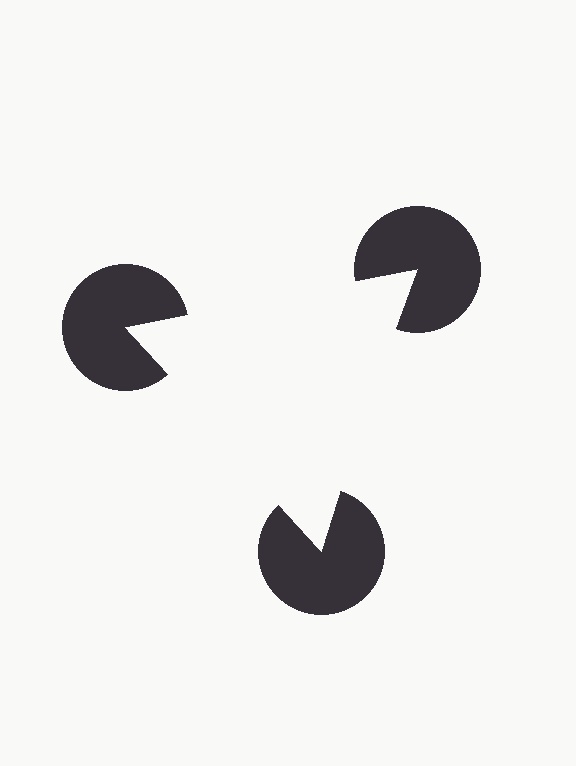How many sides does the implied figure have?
3 sides.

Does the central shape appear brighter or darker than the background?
It typically appears slightly brighter than the background, even though no actual brightness change is drawn.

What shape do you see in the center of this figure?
An illusory triangle — its edges are inferred from the aligned wedge cuts in the pac-man discs, not physically drawn.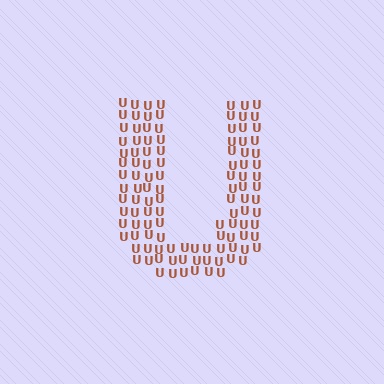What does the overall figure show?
The overall figure shows the letter U.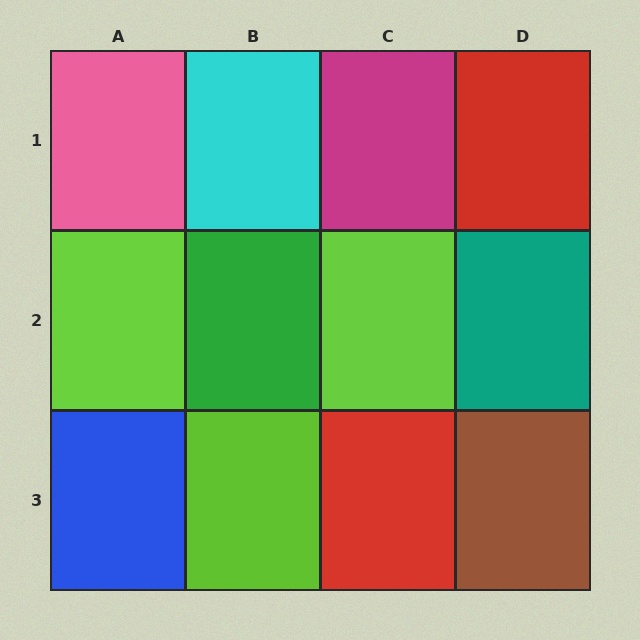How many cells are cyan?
1 cell is cyan.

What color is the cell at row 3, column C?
Red.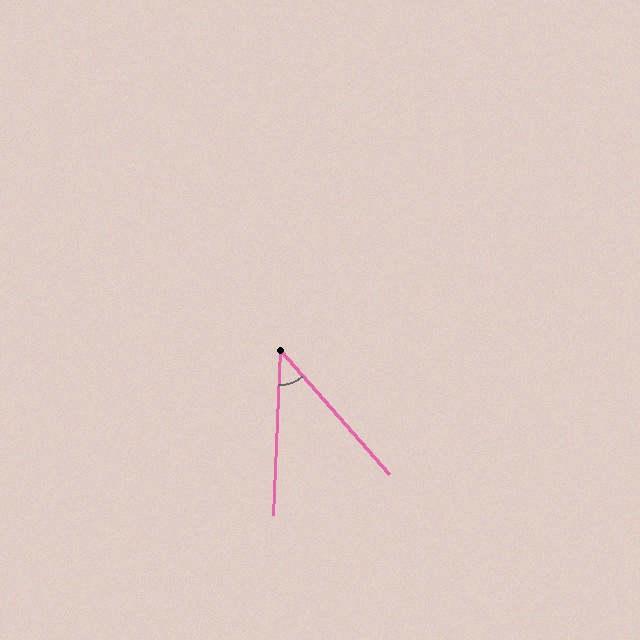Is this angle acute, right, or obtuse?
It is acute.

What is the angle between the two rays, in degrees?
Approximately 44 degrees.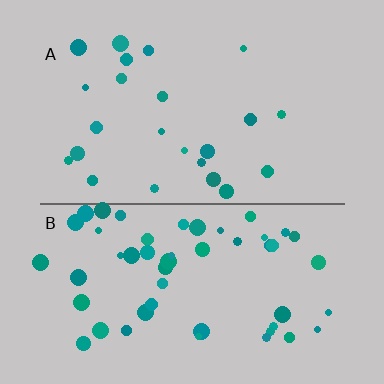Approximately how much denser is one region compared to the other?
Approximately 2.3× — region B over region A.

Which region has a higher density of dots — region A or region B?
B (the bottom).